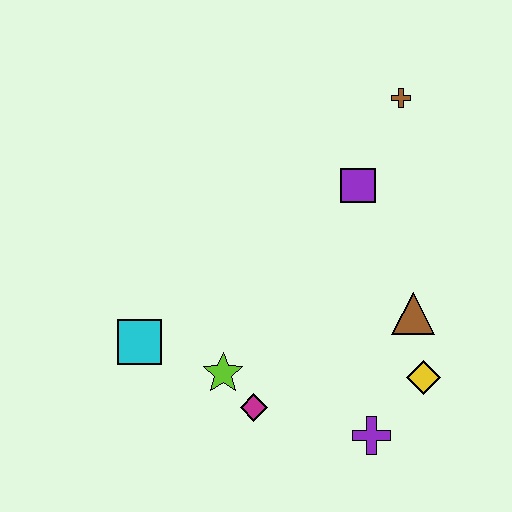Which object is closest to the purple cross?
The yellow diamond is closest to the purple cross.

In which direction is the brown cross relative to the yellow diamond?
The brown cross is above the yellow diamond.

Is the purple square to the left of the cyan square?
No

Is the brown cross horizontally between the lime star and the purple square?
No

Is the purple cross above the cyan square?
No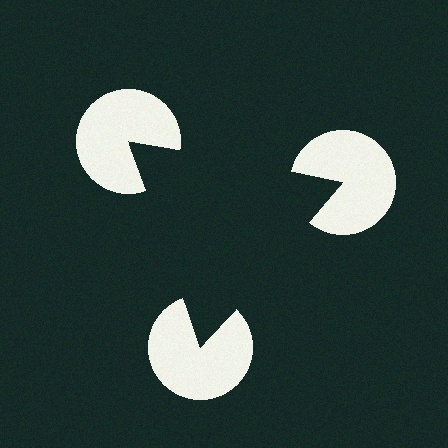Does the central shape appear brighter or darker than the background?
It typically appears slightly darker than the background, even though no actual brightness change is drawn.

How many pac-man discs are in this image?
There are 3 — one at each vertex of the illusory triangle.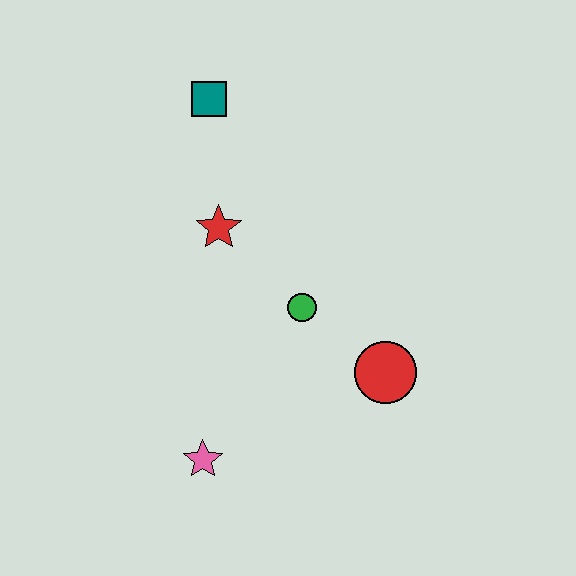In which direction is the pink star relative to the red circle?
The pink star is to the left of the red circle.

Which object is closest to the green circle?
The red circle is closest to the green circle.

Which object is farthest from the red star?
The pink star is farthest from the red star.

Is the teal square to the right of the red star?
No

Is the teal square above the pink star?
Yes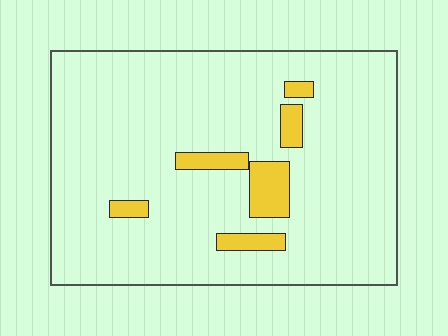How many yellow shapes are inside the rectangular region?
6.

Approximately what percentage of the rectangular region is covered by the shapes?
Approximately 10%.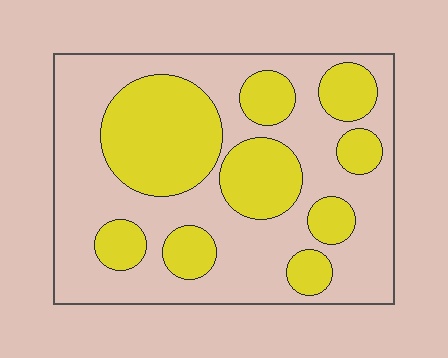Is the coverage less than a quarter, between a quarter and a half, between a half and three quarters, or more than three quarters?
Between a quarter and a half.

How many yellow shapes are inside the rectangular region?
9.